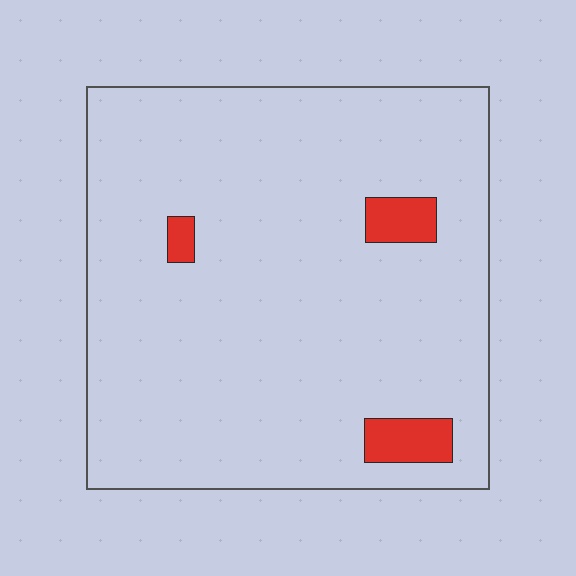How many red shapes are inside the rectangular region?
3.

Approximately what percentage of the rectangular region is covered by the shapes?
Approximately 5%.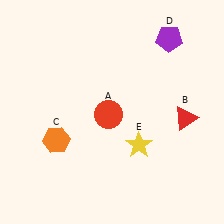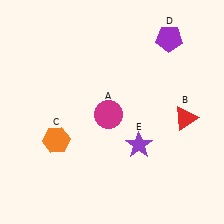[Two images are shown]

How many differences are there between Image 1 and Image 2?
There are 2 differences between the two images.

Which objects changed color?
A changed from red to magenta. E changed from yellow to purple.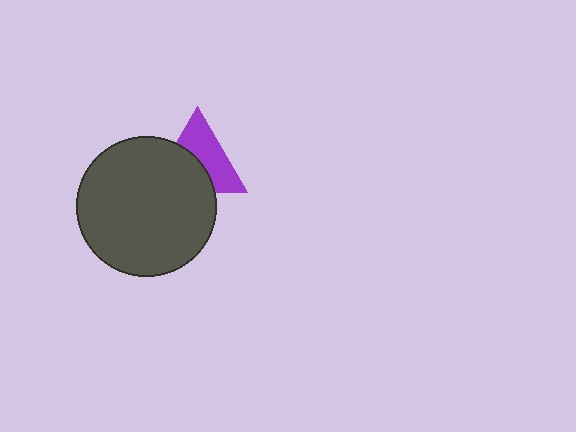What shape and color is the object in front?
The object in front is a dark gray circle.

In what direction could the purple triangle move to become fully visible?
The purple triangle could move toward the upper-right. That would shift it out from behind the dark gray circle entirely.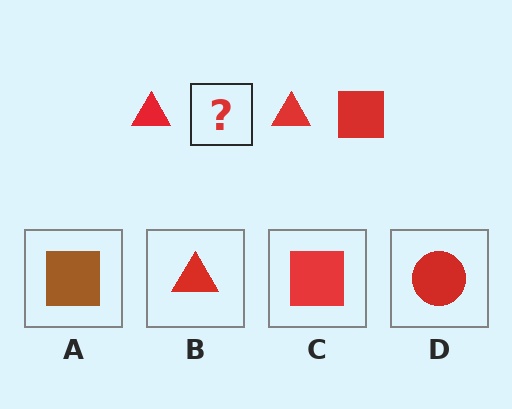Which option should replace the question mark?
Option C.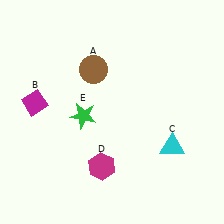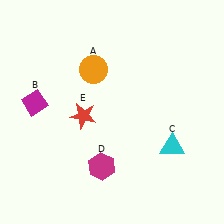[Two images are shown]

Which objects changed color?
A changed from brown to orange. E changed from green to red.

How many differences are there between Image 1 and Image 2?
There are 2 differences between the two images.